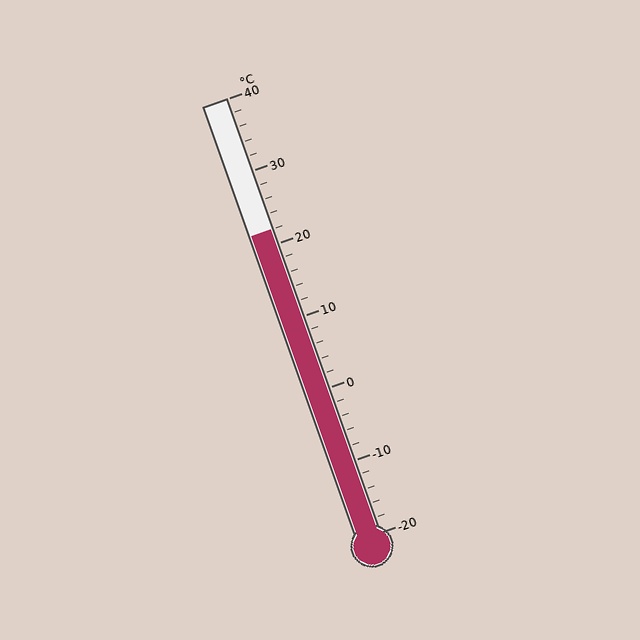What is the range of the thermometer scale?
The thermometer scale ranges from -20°C to 40°C.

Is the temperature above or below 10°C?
The temperature is above 10°C.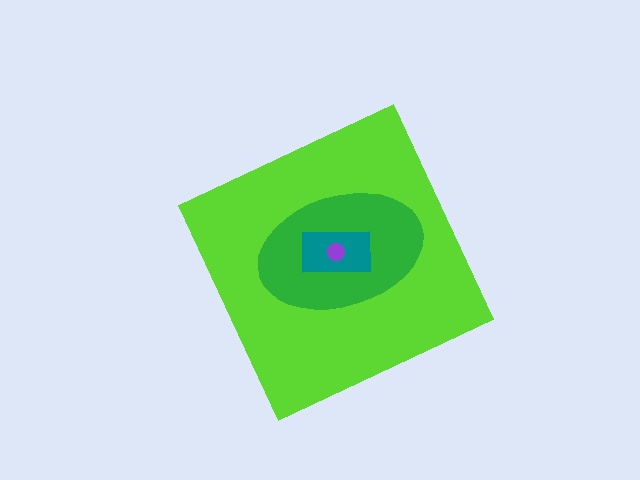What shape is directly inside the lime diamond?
The green ellipse.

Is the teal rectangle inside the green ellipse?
Yes.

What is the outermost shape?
The lime diamond.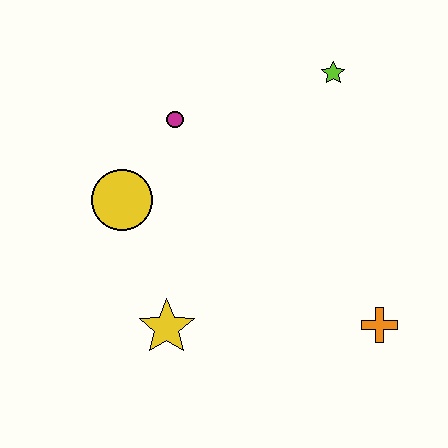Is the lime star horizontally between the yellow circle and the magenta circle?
No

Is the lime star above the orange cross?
Yes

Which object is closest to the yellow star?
The yellow circle is closest to the yellow star.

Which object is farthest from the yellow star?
The lime star is farthest from the yellow star.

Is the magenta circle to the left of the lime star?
Yes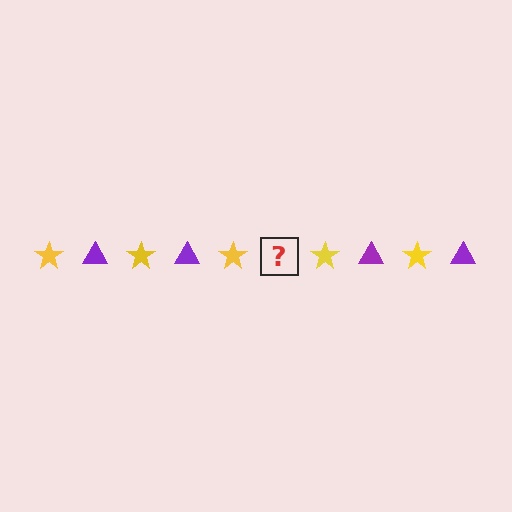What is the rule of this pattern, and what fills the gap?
The rule is that the pattern alternates between yellow star and purple triangle. The gap should be filled with a purple triangle.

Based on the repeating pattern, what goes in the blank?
The blank should be a purple triangle.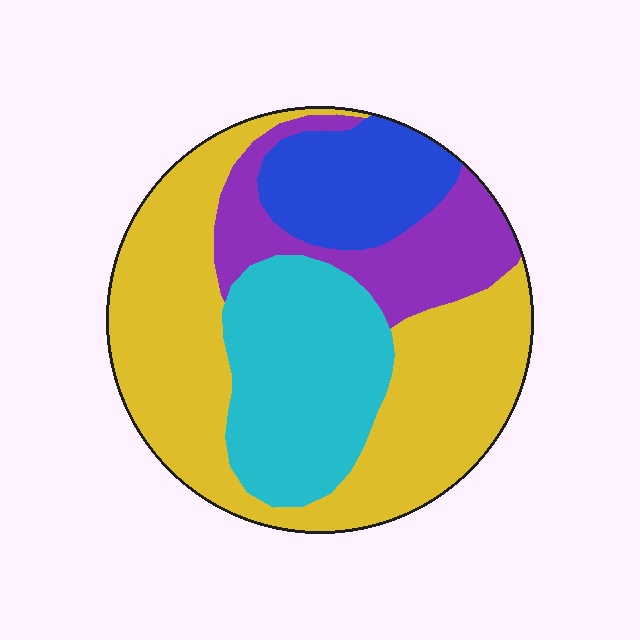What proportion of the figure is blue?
Blue takes up less than a quarter of the figure.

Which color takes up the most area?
Yellow, at roughly 45%.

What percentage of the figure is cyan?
Cyan takes up about one quarter (1/4) of the figure.